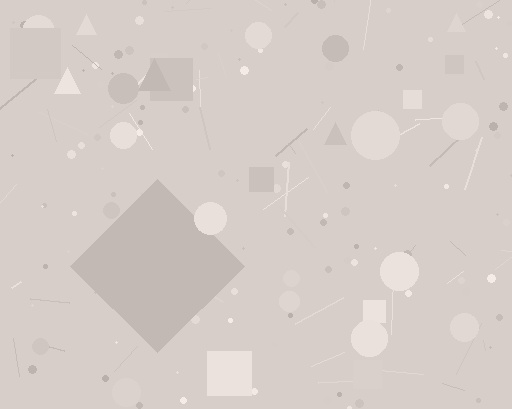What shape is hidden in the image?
A diamond is hidden in the image.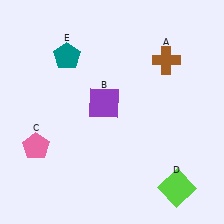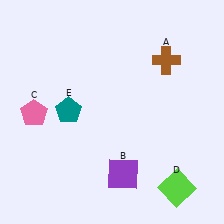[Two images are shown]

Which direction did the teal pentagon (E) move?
The teal pentagon (E) moved down.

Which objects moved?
The objects that moved are: the purple square (B), the pink pentagon (C), the teal pentagon (E).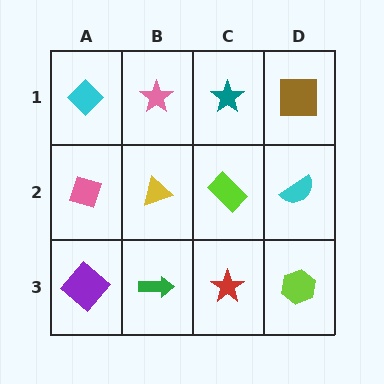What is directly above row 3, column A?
A pink diamond.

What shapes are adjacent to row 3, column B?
A yellow triangle (row 2, column B), a purple diamond (row 3, column A), a red star (row 3, column C).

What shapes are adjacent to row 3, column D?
A cyan semicircle (row 2, column D), a red star (row 3, column C).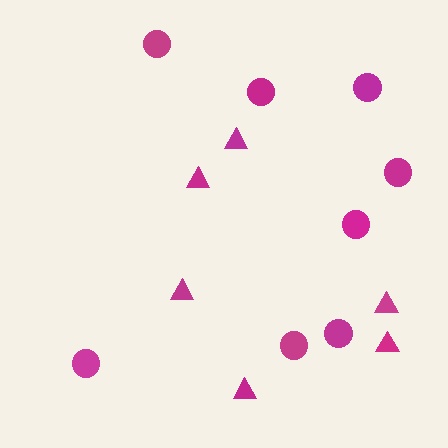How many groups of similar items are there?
There are 2 groups: one group of circles (8) and one group of triangles (6).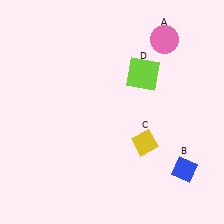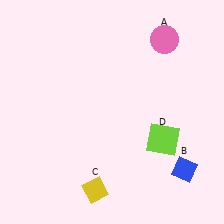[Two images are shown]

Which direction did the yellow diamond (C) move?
The yellow diamond (C) moved left.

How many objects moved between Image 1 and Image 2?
2 objects moved between the two images.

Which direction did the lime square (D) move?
The lime square (D) moved down.